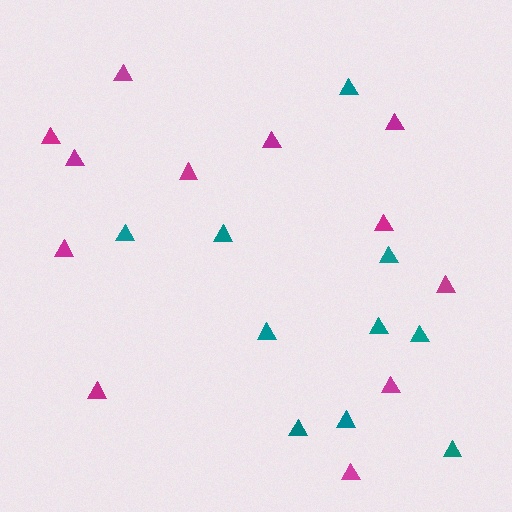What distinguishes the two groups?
There are 2 groups: one group of teal triangles (10) and one group of magenta triangles (12).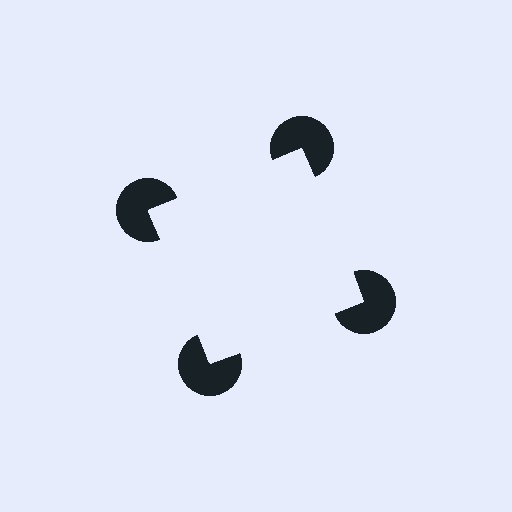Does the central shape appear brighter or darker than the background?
It typically appears slightly brighter than the background, even though no actual brightness change is drawn.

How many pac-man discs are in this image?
There are 4 — one at each vertex of the illusory square.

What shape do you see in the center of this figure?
An illusory square — its edges are inferred from the aligned wedge cuts in the pac-man discs, not physically drawn.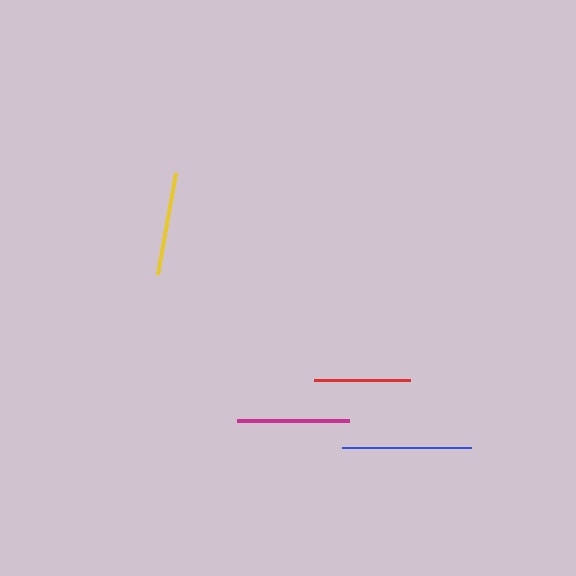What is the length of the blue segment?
The blue segment is approximately 129 pixels long.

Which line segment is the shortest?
The red line is the shortest at approximately 96 pixels.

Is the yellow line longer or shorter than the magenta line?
The magenta line is longer than the yellow line.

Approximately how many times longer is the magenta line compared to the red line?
The magenta line is approximately 1.2 times the length of the red line.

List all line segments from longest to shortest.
From longest to shortest: blue, magenta, yellow, red.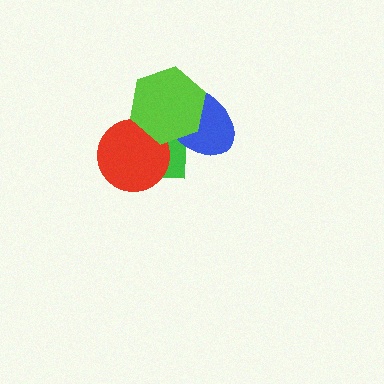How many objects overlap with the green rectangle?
3 objects overlap with the green rectangle.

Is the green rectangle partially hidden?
Yes, it is partially covered by another shape.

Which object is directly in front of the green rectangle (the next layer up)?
The blue ellipse is directly in front of the green rectangle.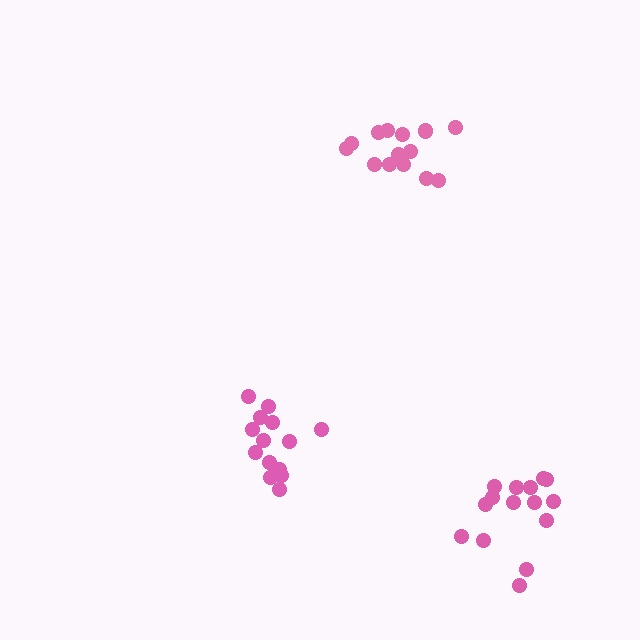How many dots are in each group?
Group 1: 14 dots, Group 2: 15 dots, Group 3: 15 dots (44 total).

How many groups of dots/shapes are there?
There are 3 groups.